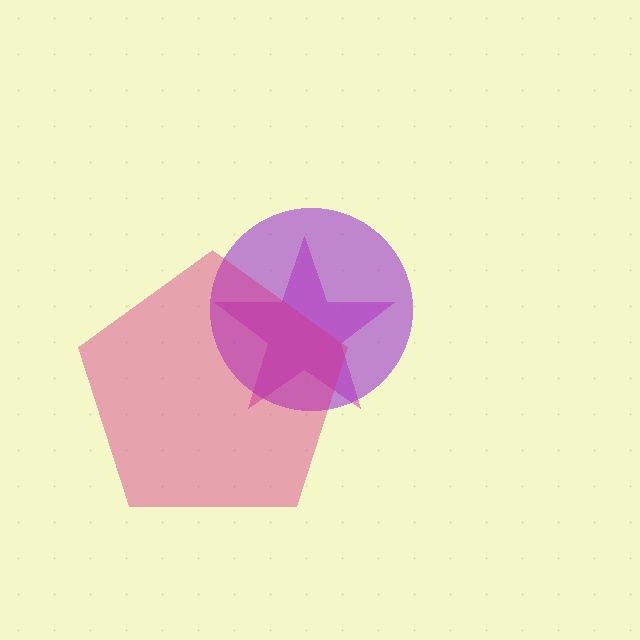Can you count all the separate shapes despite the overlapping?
Yes, there are 3 separate shapes.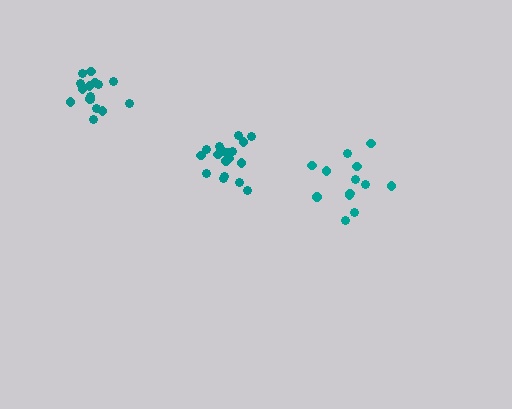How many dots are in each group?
Group 1: 13 dots, Group 2: 16 dots, Group 3: 18 dots (47 total).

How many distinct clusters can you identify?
There are 3 distinct clusters.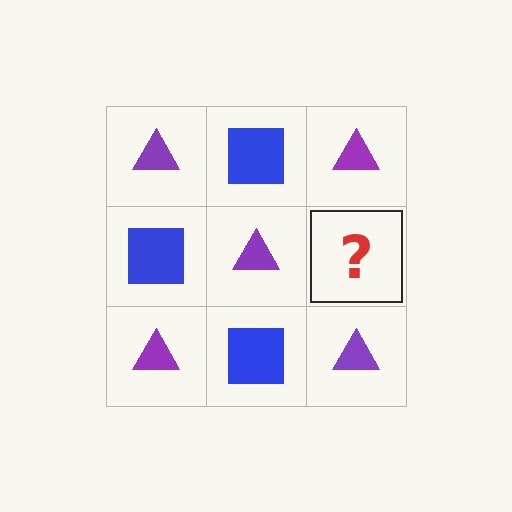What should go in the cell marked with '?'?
The missing cell should contain a blue square.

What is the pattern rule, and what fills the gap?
The rule is that it alternates purple triangle and blue square in a checkerboard pattern. The gap should be filled with a blue square.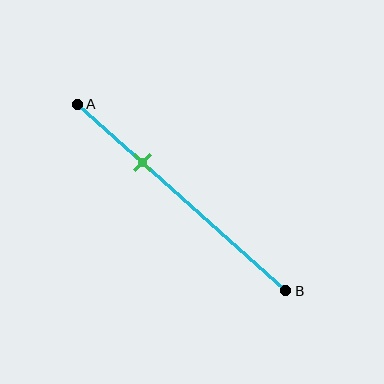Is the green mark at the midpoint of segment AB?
No, the mark is at about 30% from A, not at the 50% midpoint.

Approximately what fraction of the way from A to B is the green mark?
The green mark is approximately 30% of the way from A to B.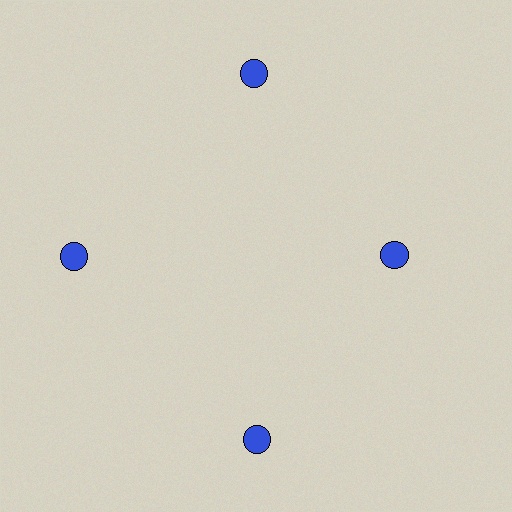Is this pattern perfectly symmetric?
No. The 4 blue circles are arranged in a ring, but one element near the 3 o'clock position is pulled inward toward the center, breaking the 4-fold rotational symmetry.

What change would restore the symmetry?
The symmetry would be restored by moving it outward, back onto the ring so that all 4 circles sit at equal angles and equal distance from the center.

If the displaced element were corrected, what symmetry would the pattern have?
It would have 4-fold rotational symmetry — the pattern would map onto itself every 90 degrees.